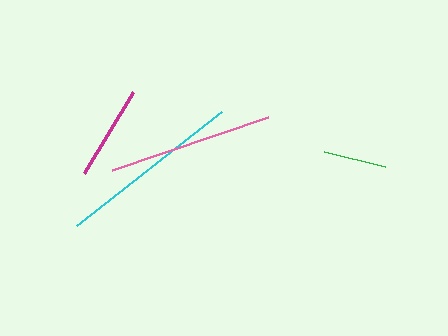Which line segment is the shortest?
The green line is the shortest at approximately 63 pixels.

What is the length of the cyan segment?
The cyan segment is approximately 184 pixels long.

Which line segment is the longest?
The cyan line is the longest at approximately 184 pixels.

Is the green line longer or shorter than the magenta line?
The magenta line is longer than the green line.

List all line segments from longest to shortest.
From longest to shortest: cyan, pink, magenta, green.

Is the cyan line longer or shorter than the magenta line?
The cyan line is longer than the magenta line.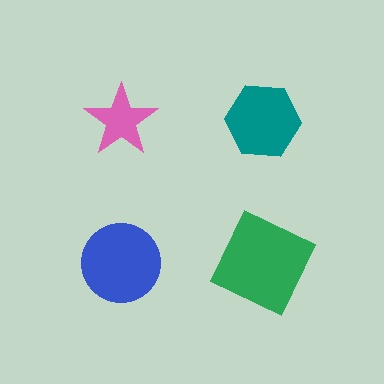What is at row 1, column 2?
A teal hexagon.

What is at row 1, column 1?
A pink star.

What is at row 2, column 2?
A green square.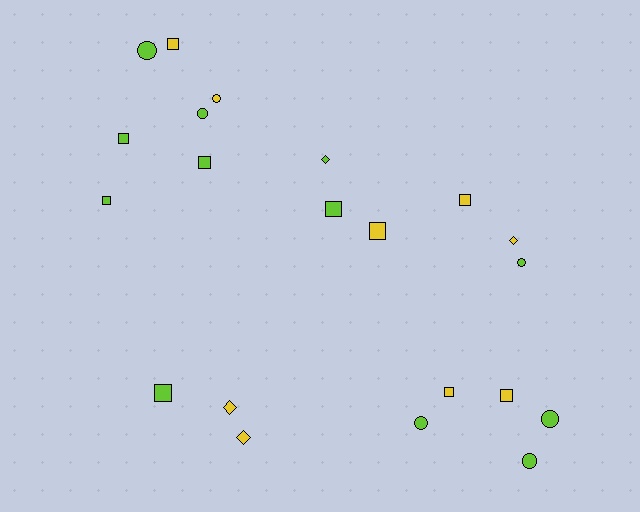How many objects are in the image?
There are 21 objects.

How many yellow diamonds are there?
There are 3 yellow diamonds.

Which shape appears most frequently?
Square, with 10 objects.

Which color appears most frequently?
Lime, with 12 objects.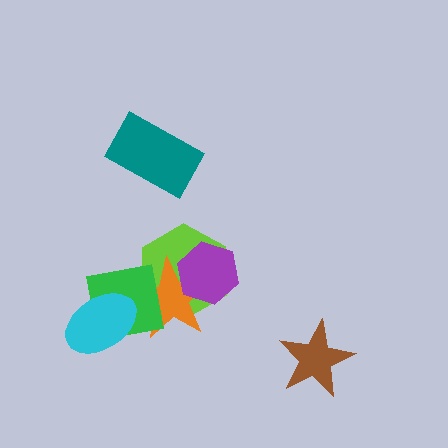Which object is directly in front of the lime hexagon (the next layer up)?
The orange star is directly in front of the lime hexagon.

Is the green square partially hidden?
Yes, it is partially covered by another shape.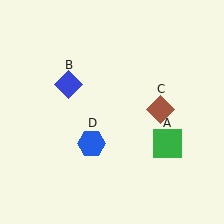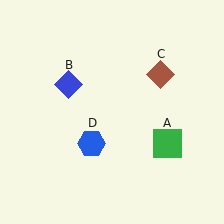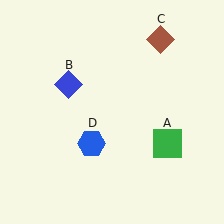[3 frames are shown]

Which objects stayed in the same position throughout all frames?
Green square (object A) and blue diamond (object B) and blue hexagon (object D) remained stationary.